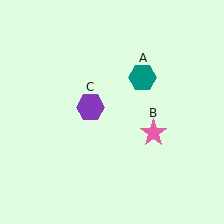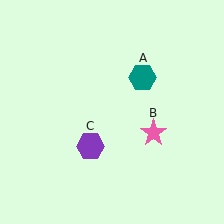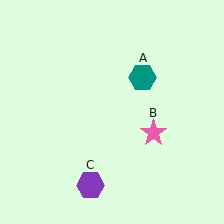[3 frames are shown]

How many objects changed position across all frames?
1 object changed position: purple hexagon (object C).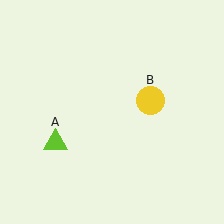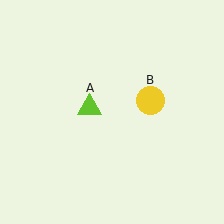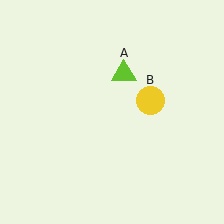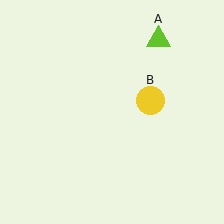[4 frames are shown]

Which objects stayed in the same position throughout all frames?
Yellow circle (object B) remained stationary.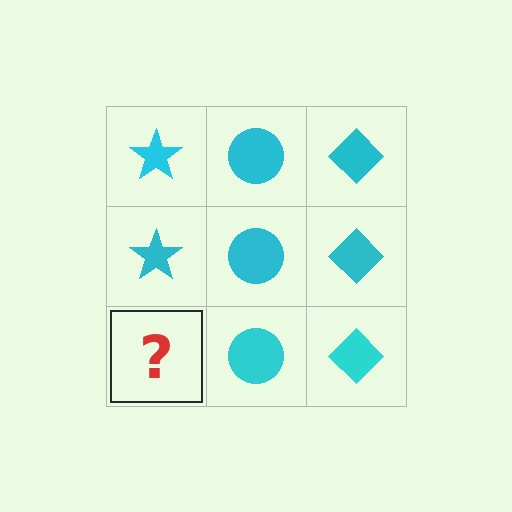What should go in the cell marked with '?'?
The missing cell should contain a cyan star.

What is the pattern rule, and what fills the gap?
The rule is that each column has a consistent shape. The gap should be filled with a cyan star.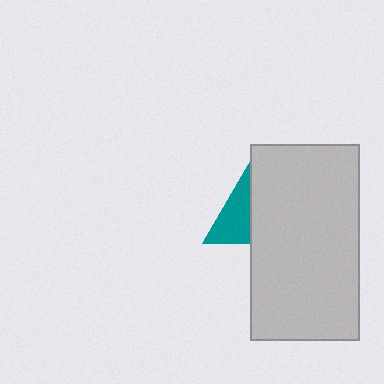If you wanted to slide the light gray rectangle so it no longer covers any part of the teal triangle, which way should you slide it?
Slide it right — that is the most direct way to separate the two shapes.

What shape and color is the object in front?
The object in front is a light gray rectangle.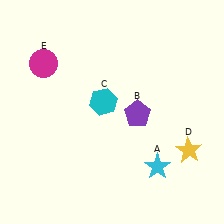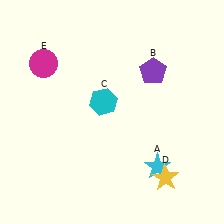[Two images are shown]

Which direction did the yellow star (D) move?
The yellow star (D) moved down.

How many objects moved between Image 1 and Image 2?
2 objects moved between the two images.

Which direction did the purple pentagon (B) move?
The purple pentagon (B) moved up.